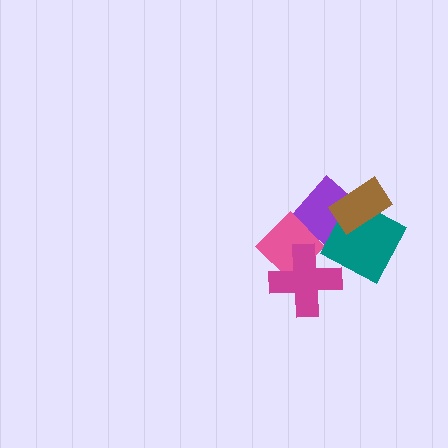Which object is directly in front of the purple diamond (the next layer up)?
The pink diamond is directly in front of the purple diamond.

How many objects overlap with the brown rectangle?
2 objects overlap with the brown rectangle.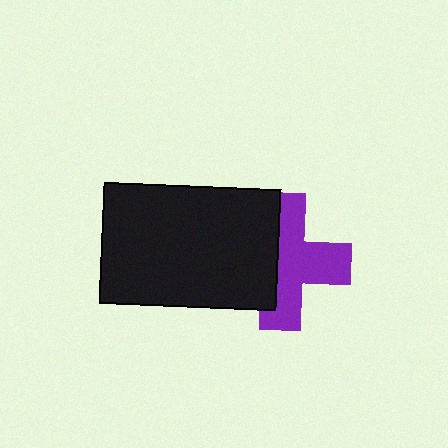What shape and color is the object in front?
The object in front is a black rectangle.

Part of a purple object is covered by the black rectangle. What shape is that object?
It is a cross.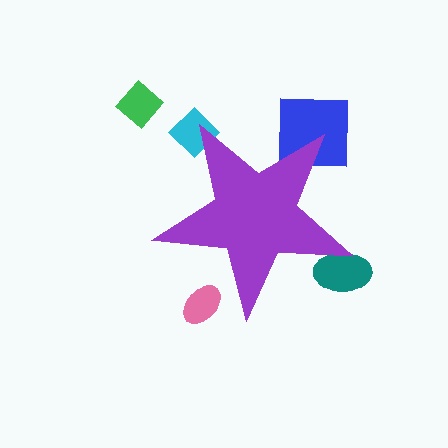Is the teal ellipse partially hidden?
Yes, the teal ellipse is partially hidden behind the purple star.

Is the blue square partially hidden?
Yes, the blue square is partially hidden behind the purple star.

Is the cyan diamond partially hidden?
Yes, the cyan diamond is partially hidden behind the purple star.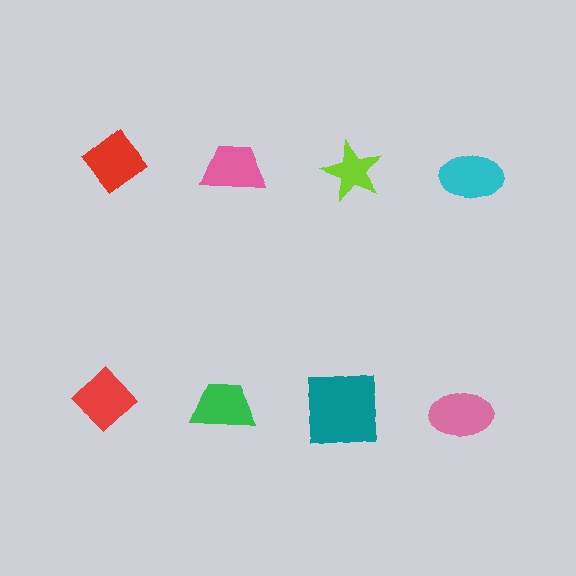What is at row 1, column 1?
A red diamond.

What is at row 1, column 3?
A lime star.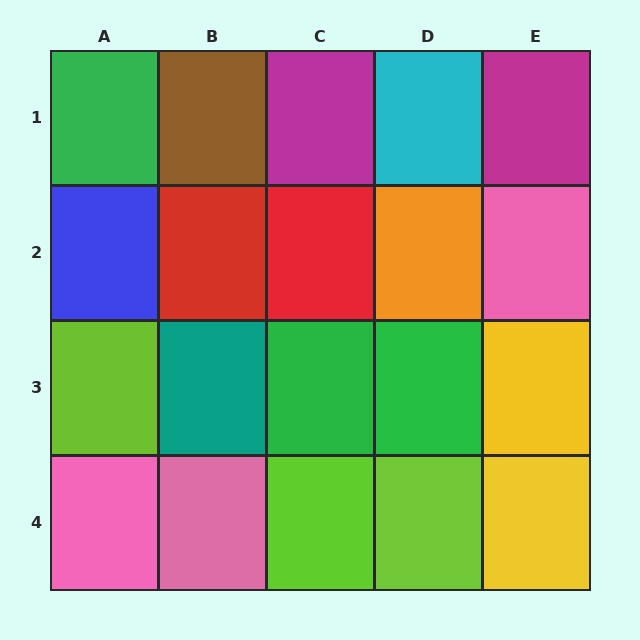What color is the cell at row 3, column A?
Lime.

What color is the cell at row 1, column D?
Cyan.